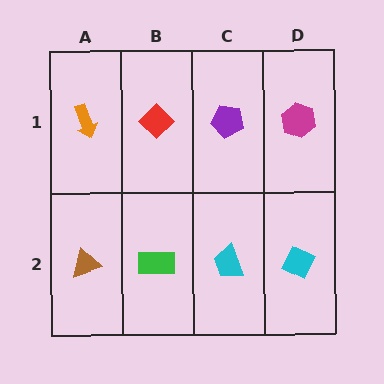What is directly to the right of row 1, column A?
A red diamond.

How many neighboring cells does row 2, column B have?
3.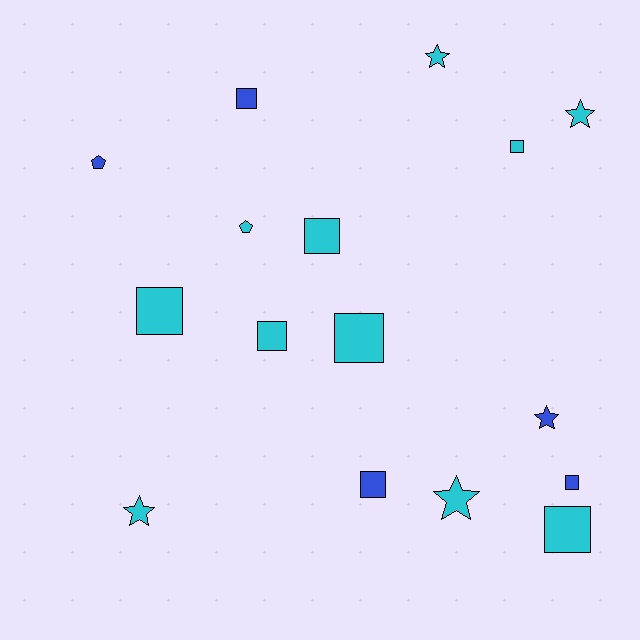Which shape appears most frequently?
Square, with 9 objects.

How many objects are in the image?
There are 16 objects.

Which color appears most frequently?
Cyan, with 11 objects.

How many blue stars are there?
There is 1 blue star.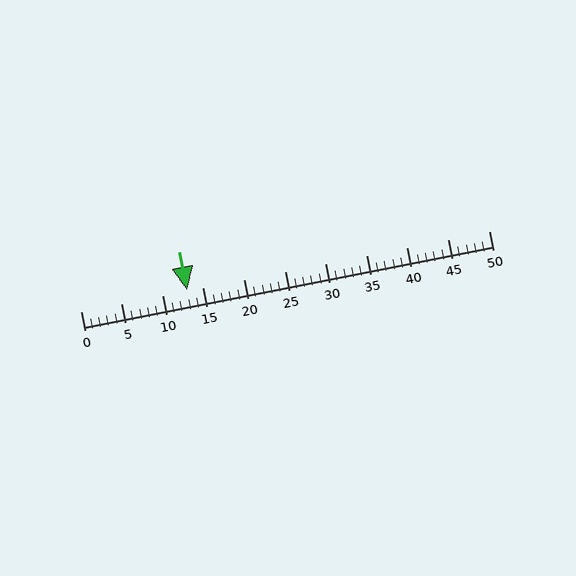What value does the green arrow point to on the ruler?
The green arrow points to approximately 13.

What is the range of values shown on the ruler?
The ruler shows values from 0 to 50.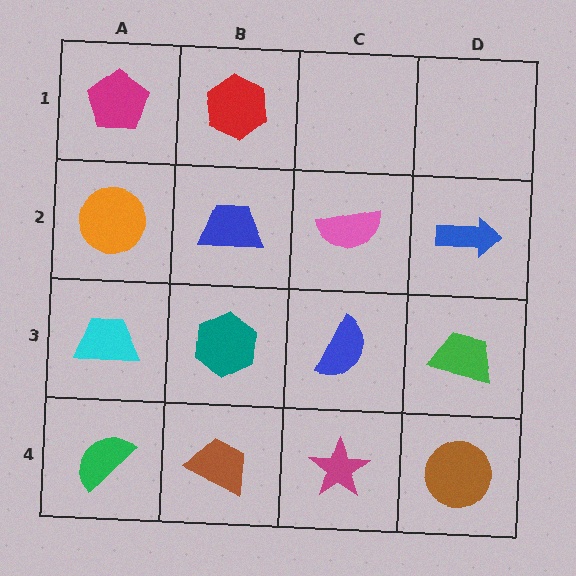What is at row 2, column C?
A pink semicircle.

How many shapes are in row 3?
4 shapes.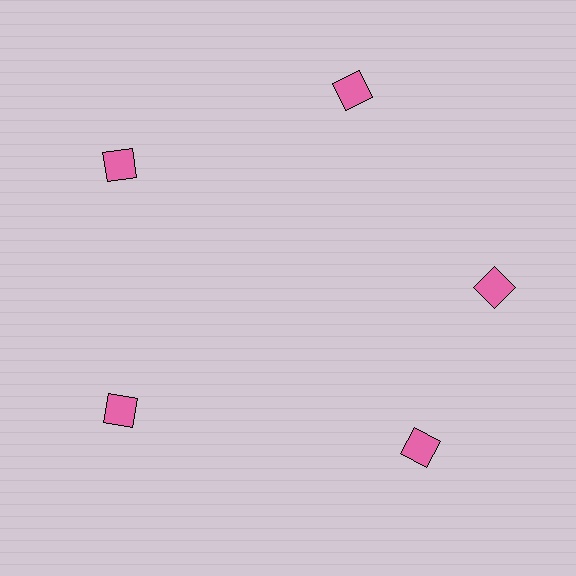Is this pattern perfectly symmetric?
No. The 5 pink squares are arranged in a ring, but one element near the 5 o'clock position is rotated out of alignment along the ring, breaking the 5-fold rotational symmetry.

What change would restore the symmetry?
The symmetry would be restored by rotating it back into even spacing with its neighbors so that all 5 squares sit at equal angles and equal distance from the center.